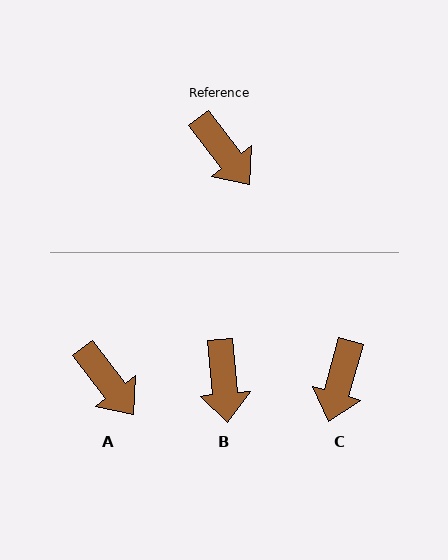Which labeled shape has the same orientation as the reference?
A.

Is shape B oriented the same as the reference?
No, it is off by about 33 degrees.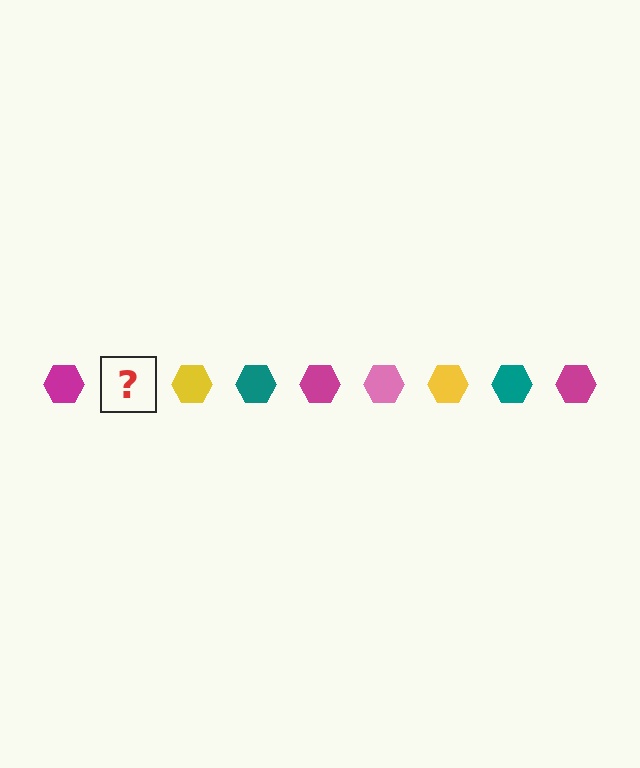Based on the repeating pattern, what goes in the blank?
The blank should be a pink hexagon.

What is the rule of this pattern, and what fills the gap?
The rule is that the pattern cycles through magenta, pink, yellow, teal hexagons. The gap should be filled with a pink hexagon.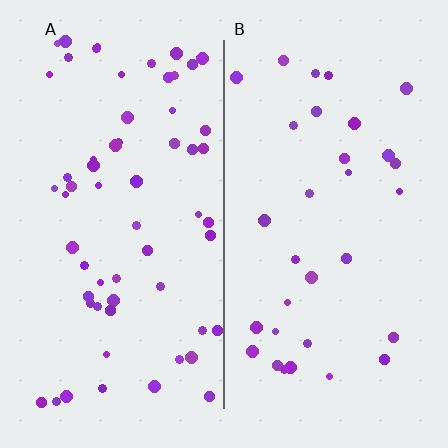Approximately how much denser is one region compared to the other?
Approximately 1.9× — region A over region B.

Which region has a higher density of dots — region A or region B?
A (the left).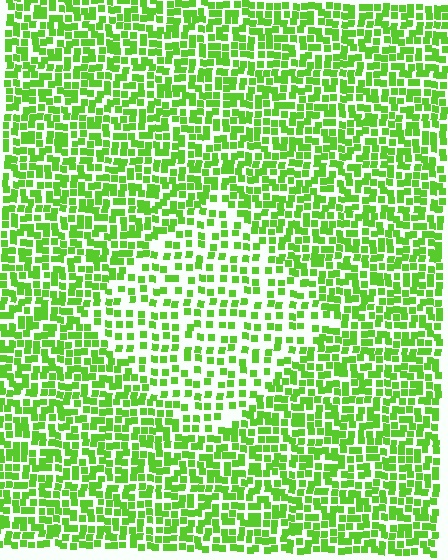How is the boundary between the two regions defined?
The boundary is defined by a change in element density (approximately 1.9x ratio). All elements are the same color, size, and shape.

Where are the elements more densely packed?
The elements are more densely packed outside the diamond boundary.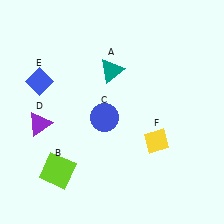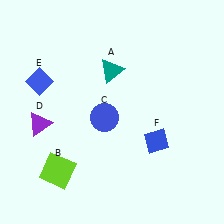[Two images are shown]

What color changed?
The diamond (F) changed from yellow in Image 1 to blue in Image 2.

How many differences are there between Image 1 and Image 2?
There is 1 difference between the two images.